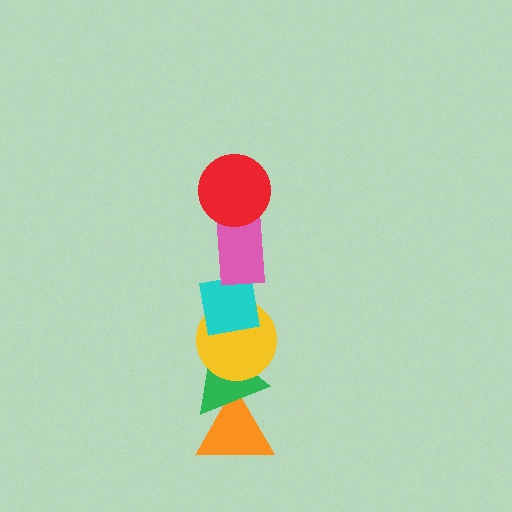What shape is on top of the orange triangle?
The green triangle is on top of the orange triangle.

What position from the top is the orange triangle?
The orange triangle is 6th from the top.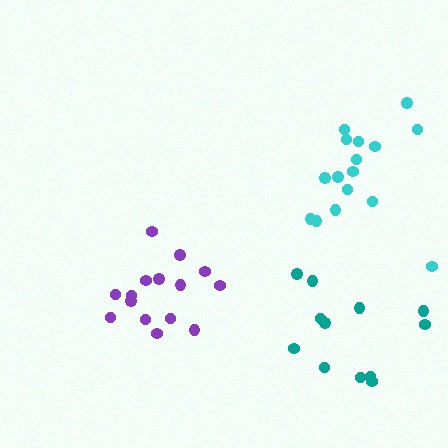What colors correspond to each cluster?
The clusters are colored: cyan, teal, purple.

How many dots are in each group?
Group 1: 16 dots, Group 2: 12 dots, Group 3: 15 dots (43 total).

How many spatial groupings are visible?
There are 3 spatial groupings.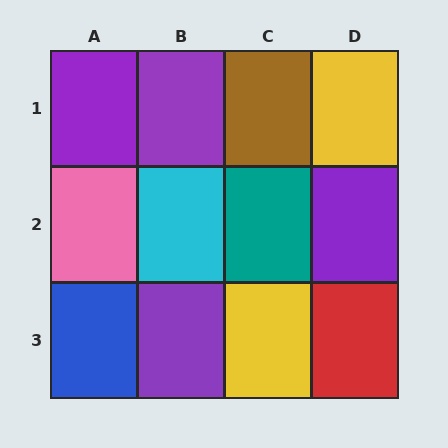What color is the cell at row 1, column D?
Yellow.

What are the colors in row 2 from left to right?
Pink, cyan, teal, purple.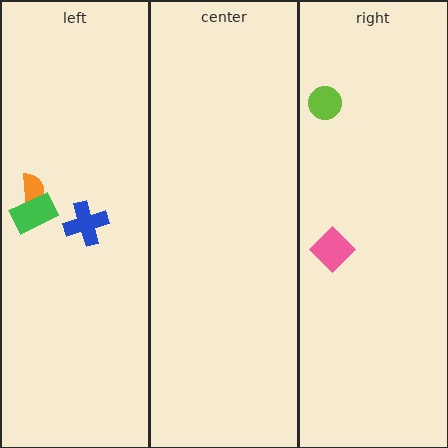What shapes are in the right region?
The pink diamond, the lime circle.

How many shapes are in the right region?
2.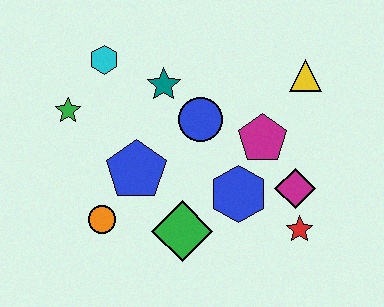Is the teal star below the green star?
No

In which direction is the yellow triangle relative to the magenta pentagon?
The yellow triangle is above the magenta pentagon.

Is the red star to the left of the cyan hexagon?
No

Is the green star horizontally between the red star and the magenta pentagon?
No